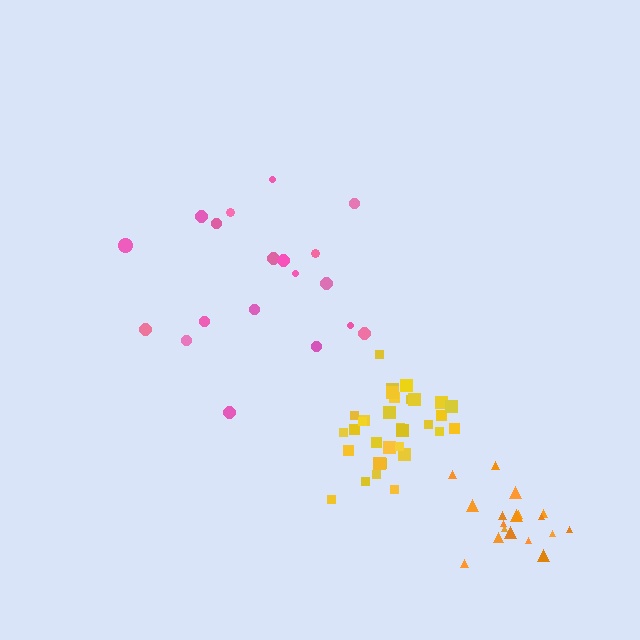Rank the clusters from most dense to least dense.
yellow, orange, pink.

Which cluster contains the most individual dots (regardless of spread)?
Yellow (32).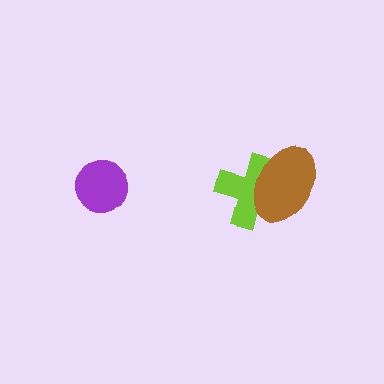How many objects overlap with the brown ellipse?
1 object overlaps with the brown ellipse.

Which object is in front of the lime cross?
The brown ellipse is in front of the lime cross.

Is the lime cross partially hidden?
Yes, it is partially covered by another shape.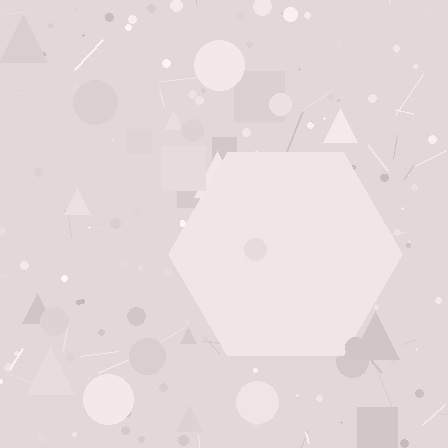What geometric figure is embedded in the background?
A hexagon is embedded in the background.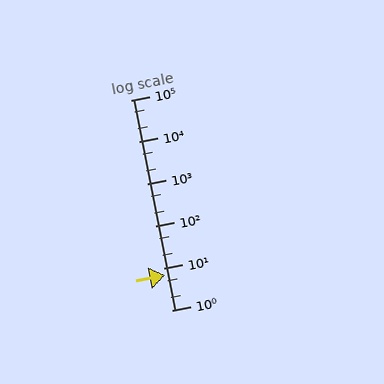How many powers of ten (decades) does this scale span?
The scale spans 5 decades, from 1 to 100000.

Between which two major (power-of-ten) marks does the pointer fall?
The pointer is between 1 and 10.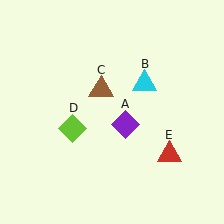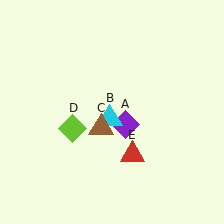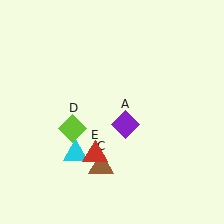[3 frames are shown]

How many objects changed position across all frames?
3 objects changed position: cyan triangle (object B), brown triangle (object C), red triangle (object E).